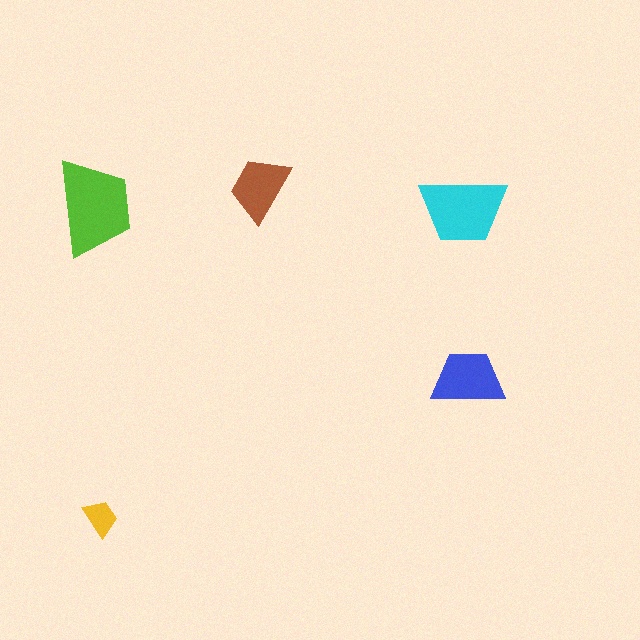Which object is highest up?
The brown trapezoid is topmost.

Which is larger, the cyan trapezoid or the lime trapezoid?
The lime one.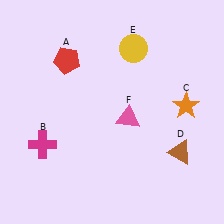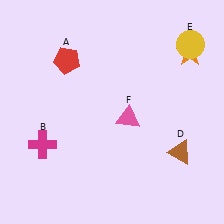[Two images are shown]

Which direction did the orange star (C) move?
The orange star (C) moved up.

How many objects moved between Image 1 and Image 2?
2 objects moved between the two images.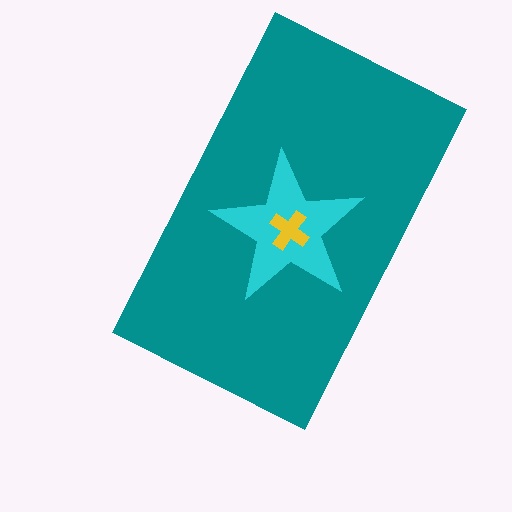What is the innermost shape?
The yellow cross.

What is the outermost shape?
The teal rectangle.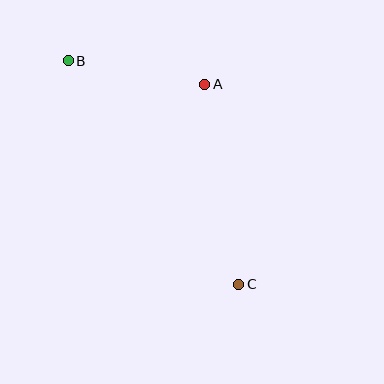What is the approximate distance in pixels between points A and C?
The distance between A and C is approximately 203 pixels.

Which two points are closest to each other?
Points A and B are closest to each other.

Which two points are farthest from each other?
Points B and C are farthest from each other.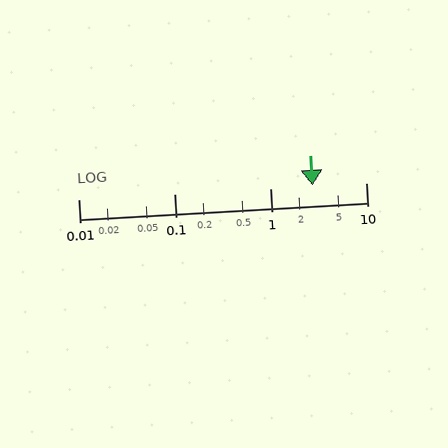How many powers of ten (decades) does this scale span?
The scale spans 3 decades, from 0.01 to 10.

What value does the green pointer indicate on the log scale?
The pointer indicates approximately 2.8.